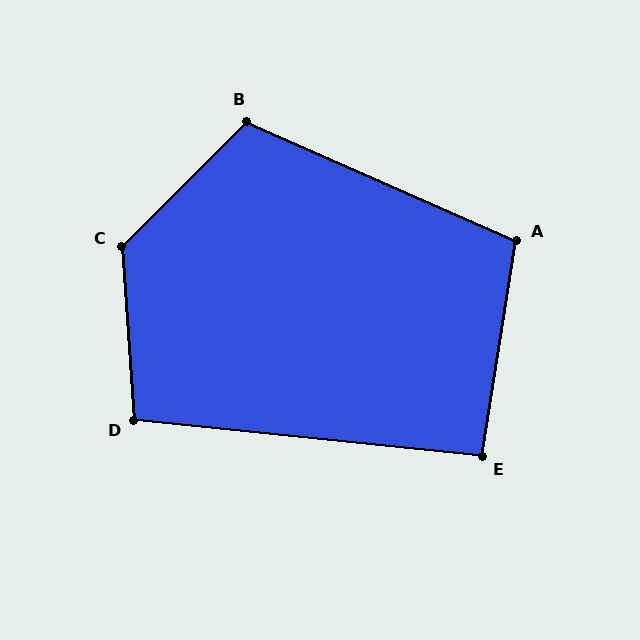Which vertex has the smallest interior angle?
E, at approximately 93 degrees.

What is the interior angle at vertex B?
Approximately 111 degrees (obtuse).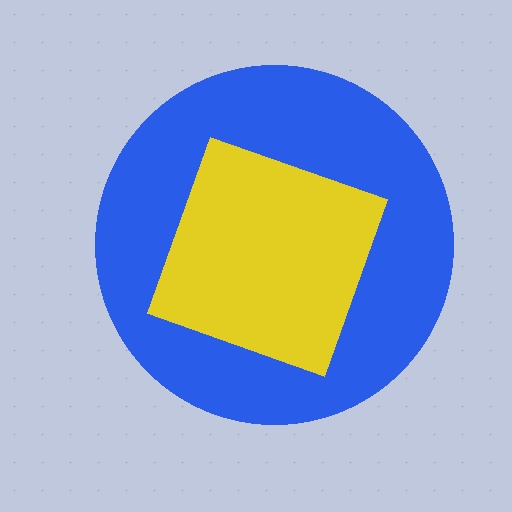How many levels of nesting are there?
2.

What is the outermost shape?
The blue circle.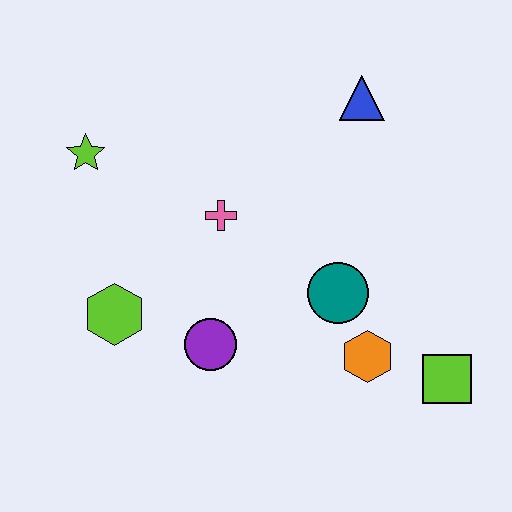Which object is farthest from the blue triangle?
The lime hexagon is farthest from the blue triangle.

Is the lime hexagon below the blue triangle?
Yes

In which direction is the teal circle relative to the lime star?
The teal circle is to the right of the lime star.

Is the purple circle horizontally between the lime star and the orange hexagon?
Yes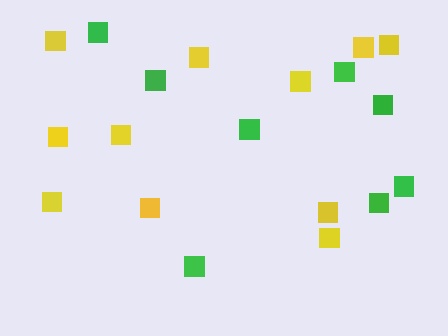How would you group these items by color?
There are 2 groups: one group of yellow squares (11) and one group of green squares (8).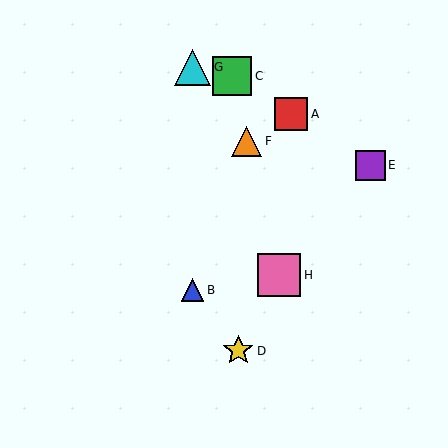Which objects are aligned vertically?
Objects B, G are aligned vertically.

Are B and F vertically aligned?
No, B is at x≈193 and F is at x≈247.